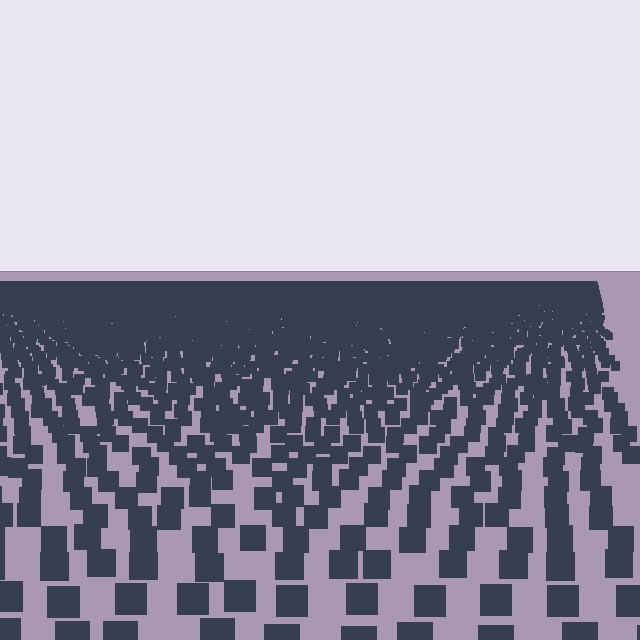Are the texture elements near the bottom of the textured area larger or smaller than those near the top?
Larger. Near the bottom, elements are closer to the viewer and appear at a bigger on-screen size.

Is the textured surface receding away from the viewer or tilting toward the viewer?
The surface is receding away from the viewer. Texture elements get smaller and denser toward the top.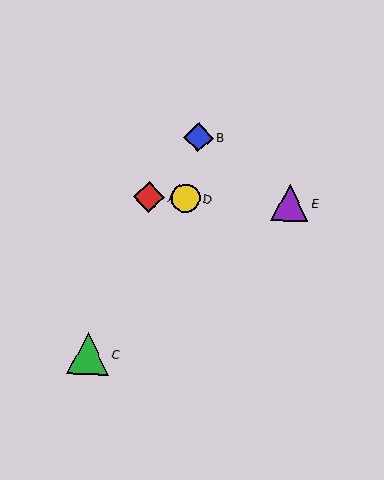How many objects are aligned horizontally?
3 objects (A, D, E) are aligned horizontally.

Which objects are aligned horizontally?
Objects A, D, E are aligned horizontally.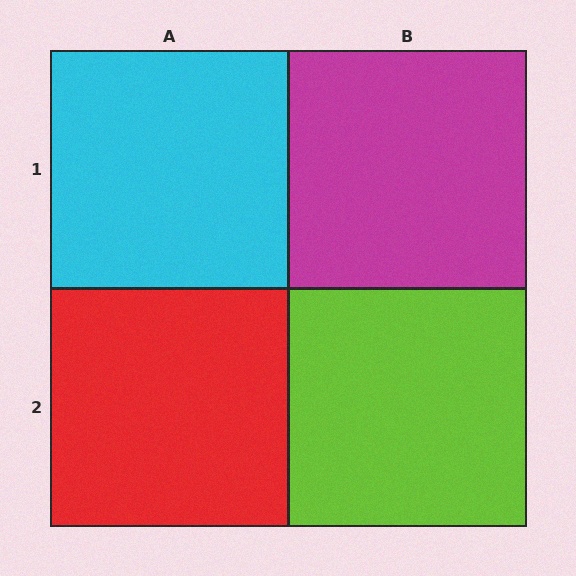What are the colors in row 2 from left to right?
Red, lime.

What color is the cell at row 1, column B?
Magenta.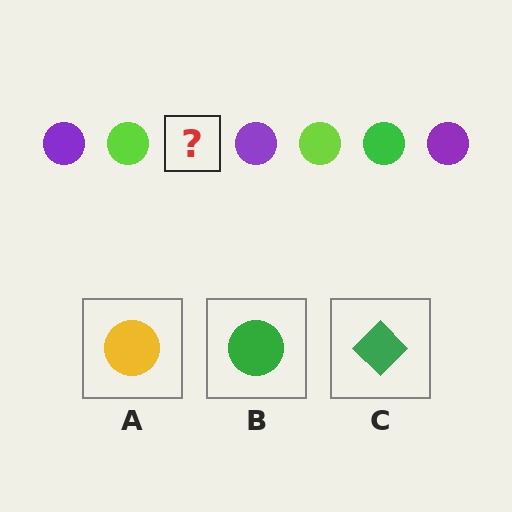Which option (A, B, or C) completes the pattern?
B.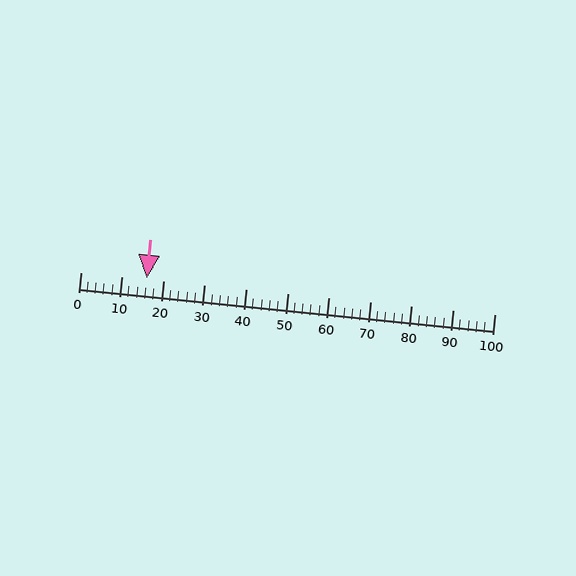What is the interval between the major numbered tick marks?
The major tick marks are spaced 10 units apart.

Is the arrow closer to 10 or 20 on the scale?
The arrow is closer to 20.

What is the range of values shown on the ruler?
The ruler shows values from 0 to 100.